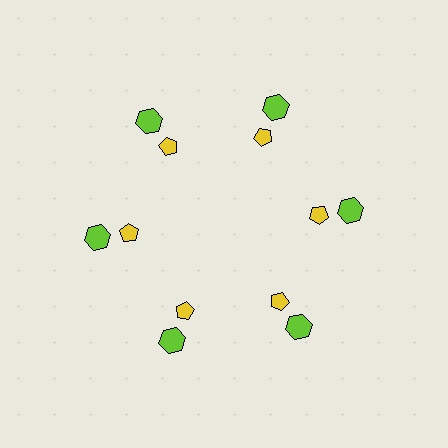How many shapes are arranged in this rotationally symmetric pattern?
There are 12 shapes, arranged in 6 groups of 2.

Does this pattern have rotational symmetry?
Yes, this pattern has 6-fold rotational symmetry. It looks the same after rotating 60 degrees around the center.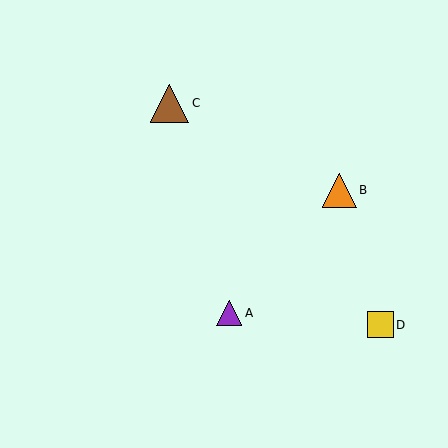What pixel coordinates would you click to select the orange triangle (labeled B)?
Click at (339, 190) to select the orange triangle B.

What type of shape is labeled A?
Shape A is a purple triangle.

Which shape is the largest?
The brown triangle (labeled C) is the largest.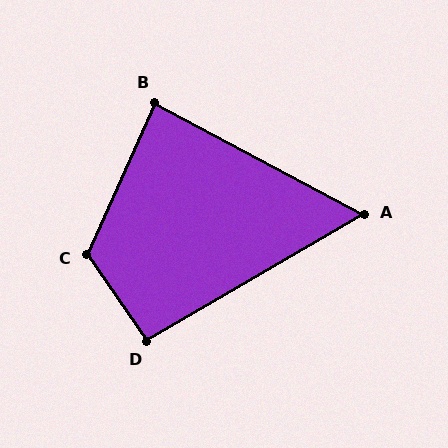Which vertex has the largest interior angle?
C, at approximately 122 degrees.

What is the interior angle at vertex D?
Approximately 94 degrees (approximately right).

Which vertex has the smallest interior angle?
A, at approximately 58 degrees.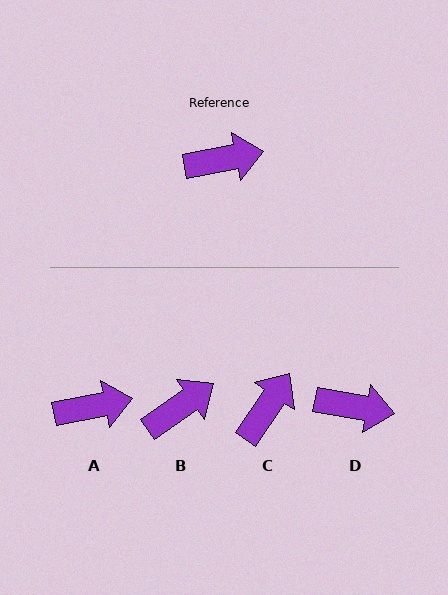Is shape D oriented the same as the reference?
No, it is off by about 21 degrees.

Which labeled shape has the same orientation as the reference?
A.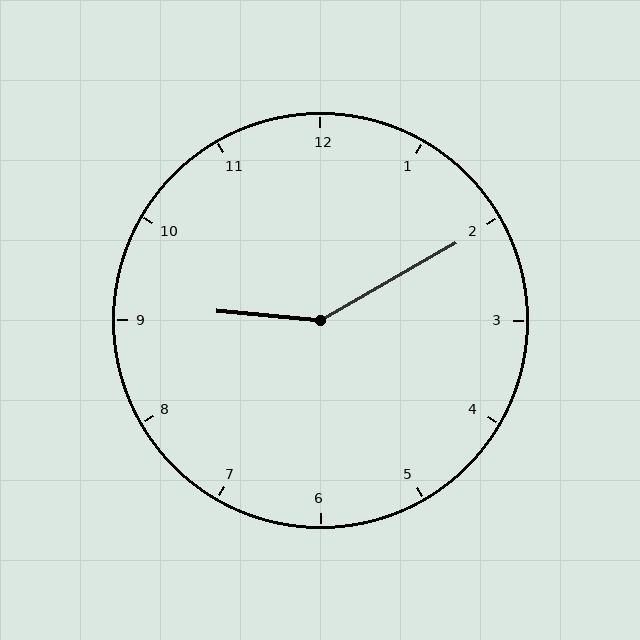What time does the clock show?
9:10.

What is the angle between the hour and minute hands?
Approximately 145 degrees.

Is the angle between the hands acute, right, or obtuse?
It is obtuse.